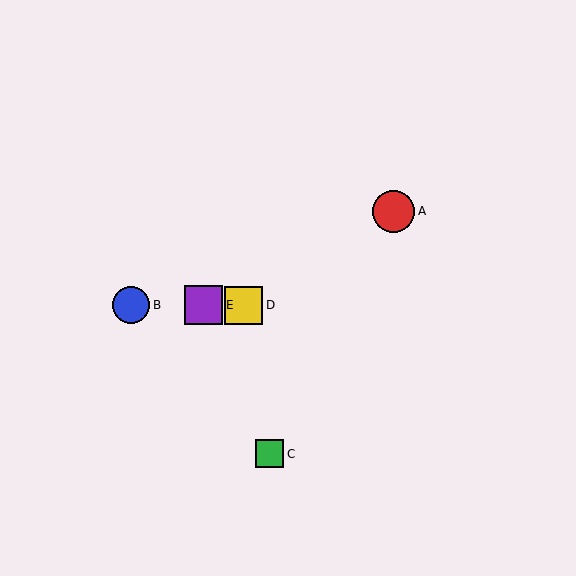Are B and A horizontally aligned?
No, B is at y≈305 and A is at y≈211.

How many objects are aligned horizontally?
3 objects (B, D, E) are aligned horizontally.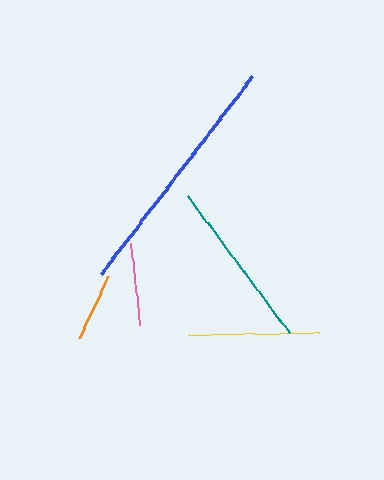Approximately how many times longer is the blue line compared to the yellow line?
The blue line is approximately 1.9 times the length of the yellow line.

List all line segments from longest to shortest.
From longest to shortest: blue, teal, yellow, pink, orange.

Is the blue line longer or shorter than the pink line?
The blue line is longer than the pink line.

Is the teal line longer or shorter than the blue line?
The blue line is longer than the teal line.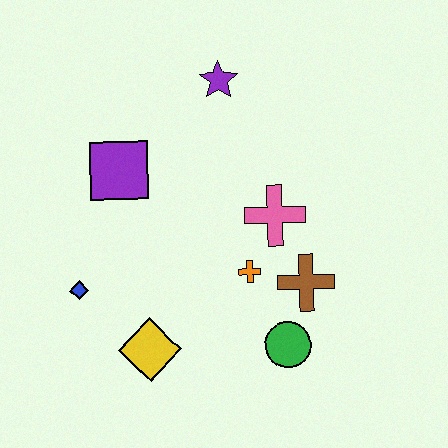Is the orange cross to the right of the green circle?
No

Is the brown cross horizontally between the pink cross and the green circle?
No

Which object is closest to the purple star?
The purple square is closest to the purple star.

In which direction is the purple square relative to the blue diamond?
The purple square is above the blue diamond.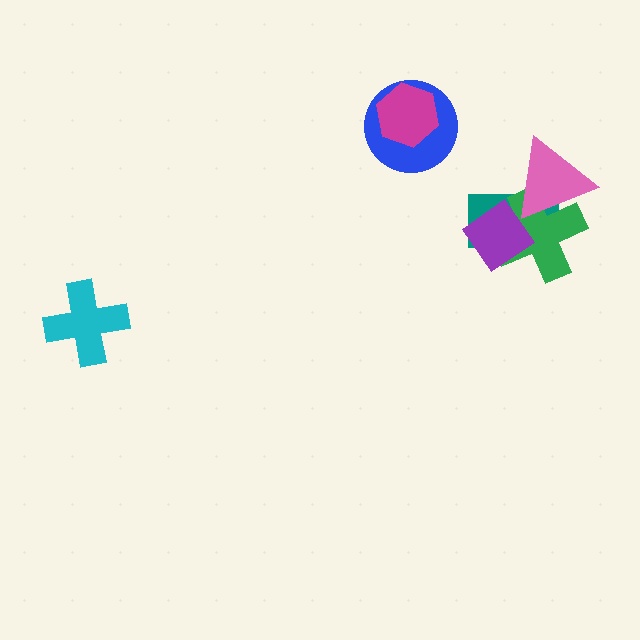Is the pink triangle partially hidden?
No, no other shape covers it.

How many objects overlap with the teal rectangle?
3 objects overlap with the teal rectangle.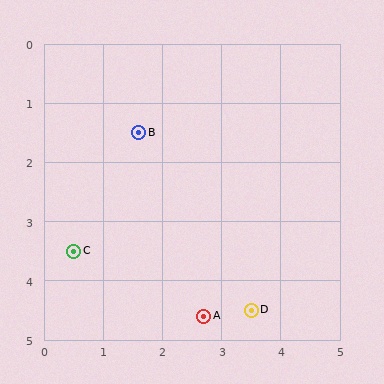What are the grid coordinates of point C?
Point C is at approximately (0.5, 3.5).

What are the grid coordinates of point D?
Point D is at approximately (3.5, 4.5).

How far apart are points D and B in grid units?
Points D and B are about 3.6 grid units apart.